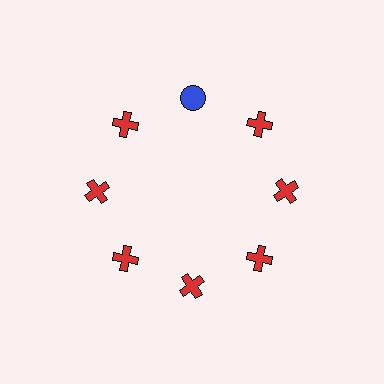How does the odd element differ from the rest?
It differs in both color (blue instead of red) and shape (circle instead of cross).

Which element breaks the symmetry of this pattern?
The blue circle at roughly the 12 o'clock position breaks the symmetry. All other shapes are red crosses.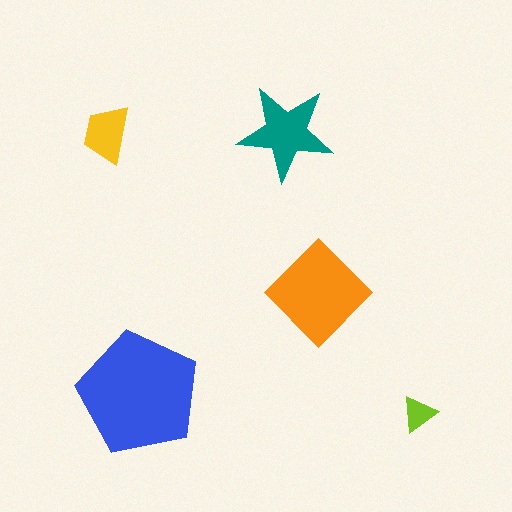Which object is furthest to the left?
The yellow trapezoid is leftmost.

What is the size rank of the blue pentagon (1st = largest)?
1st.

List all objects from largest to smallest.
The blue pentagon, the orange diamond, the teal star, the yellow trapezoid, the lime triangle.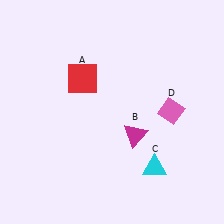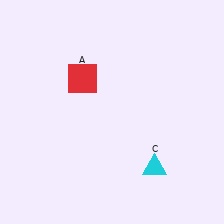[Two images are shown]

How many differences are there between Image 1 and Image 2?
There are 2 differences between the two images.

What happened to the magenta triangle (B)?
The magenta triangle (B) was removed in Image 2. It was in the bottom-right area of Image 1.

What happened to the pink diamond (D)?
The pink diamond (D) was removed in Image 2. It was in the top-right area of Image 1.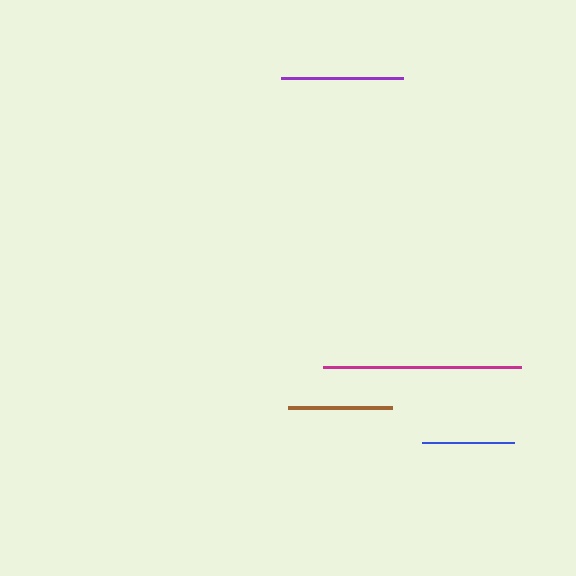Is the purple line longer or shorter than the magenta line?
The magenta line is longer than the purple line.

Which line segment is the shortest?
The blue line is the shortest at approximately 92 pixels.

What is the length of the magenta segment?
The magenta segment is approximately 198 pixels long.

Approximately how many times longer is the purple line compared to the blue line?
The purple line is approximately 1.3 times the length of the blue line.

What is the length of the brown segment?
The brown segment is approximately 104 pixels long.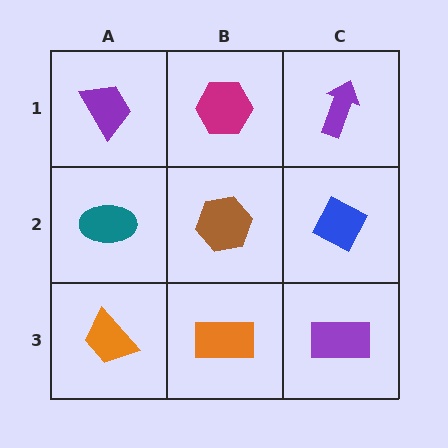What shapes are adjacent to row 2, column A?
A purple trapezoid (row 1, column A), an orange trapezoid (row 3, column A), a brown hexagon (row 2, column B).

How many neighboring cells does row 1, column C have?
2.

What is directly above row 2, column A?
A purple trapezoid.